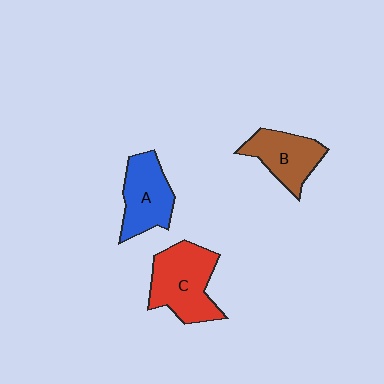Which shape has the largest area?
Shape C (red).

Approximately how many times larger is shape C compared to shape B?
Approximately 1.4 times.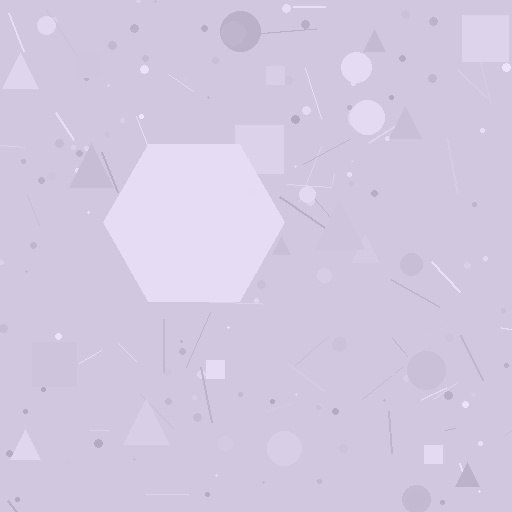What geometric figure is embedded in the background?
A hexagon is embedded in the background.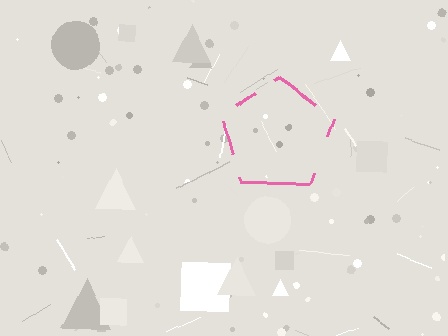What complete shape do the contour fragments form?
The contour fragments form a pentagon.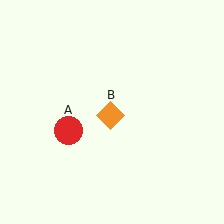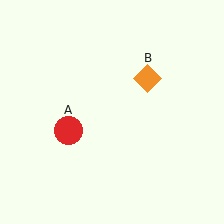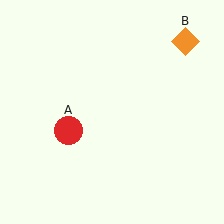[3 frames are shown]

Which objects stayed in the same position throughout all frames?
Red circle (object A) remained stationary.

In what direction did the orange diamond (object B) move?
The orange diamond (object B) moved up and to the right.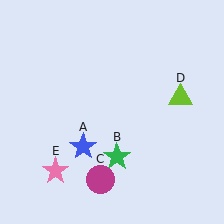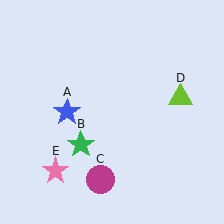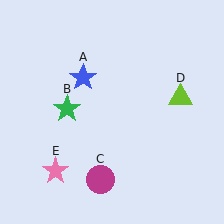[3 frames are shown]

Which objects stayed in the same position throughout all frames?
Magenta circle (object C) and lime triangle (object D) and pink star (object E) remained stationary.